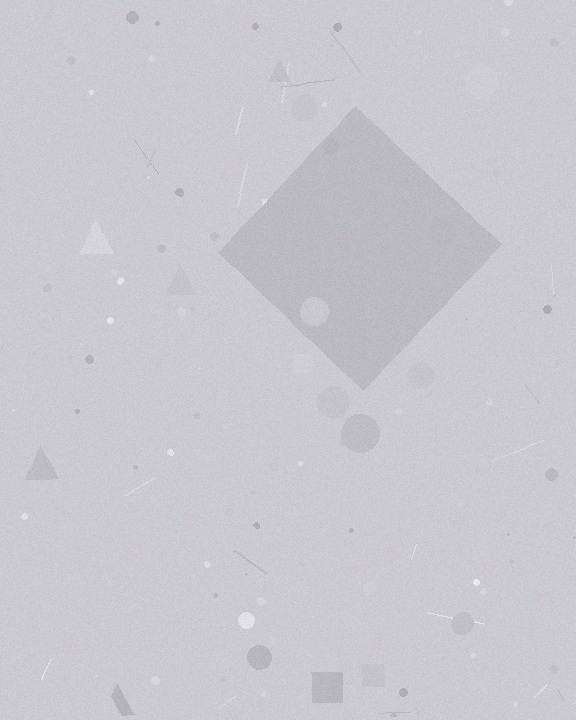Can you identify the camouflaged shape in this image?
The camouflaged shape is a diamond.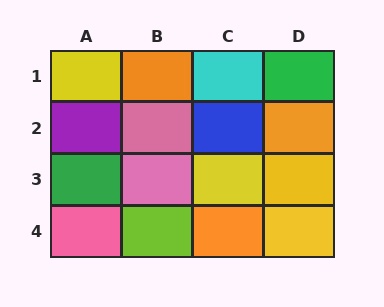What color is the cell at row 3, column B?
Pink.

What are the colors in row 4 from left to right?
Pink, lime, orange, yellow.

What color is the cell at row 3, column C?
Yellow.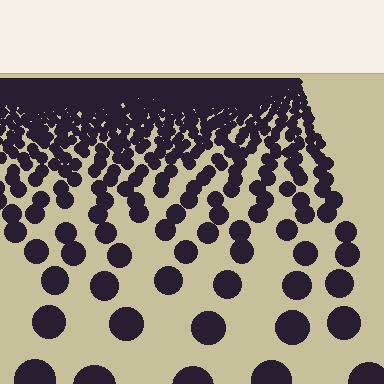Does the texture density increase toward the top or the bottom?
Density increases toward the top.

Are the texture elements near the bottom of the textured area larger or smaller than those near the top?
Larger. Near the bottom, elements are closer to the viewer and appear at a bigger on-screen size.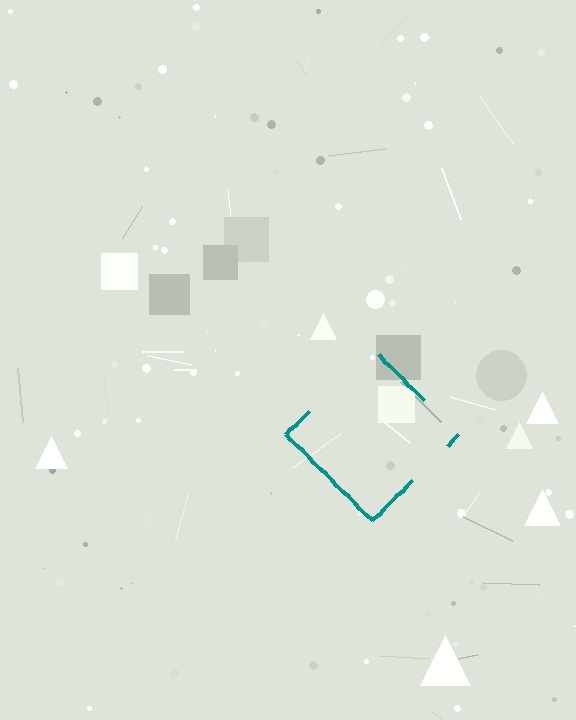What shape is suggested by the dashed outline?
The dashed outline suggests a diamond.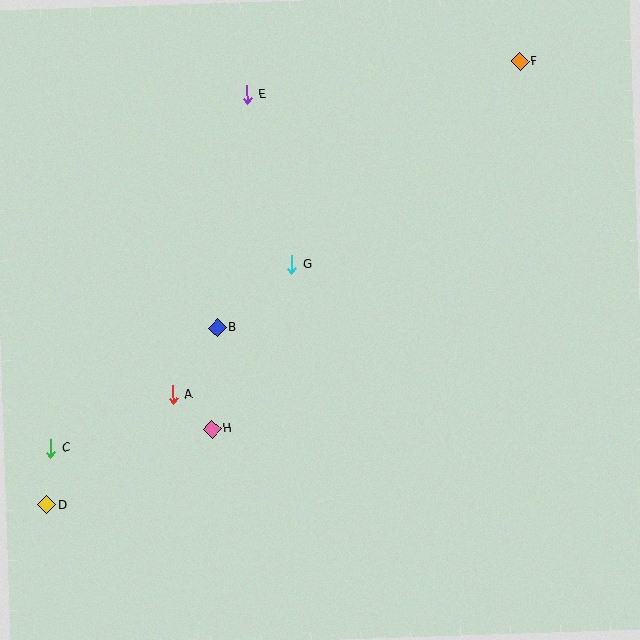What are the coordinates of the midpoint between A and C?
The midpoint between A and C is at (112, 421).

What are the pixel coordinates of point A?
Point A is at (173, 395).